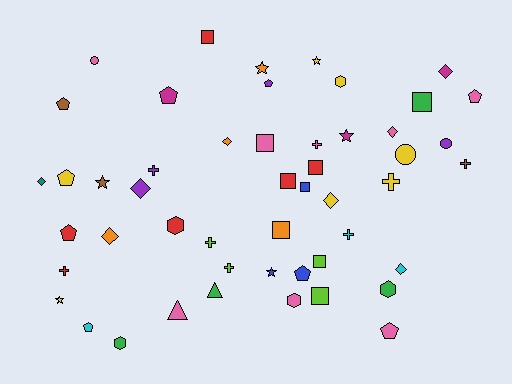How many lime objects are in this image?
There are 4 lime objects.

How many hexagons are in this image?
There are 5 hexagons.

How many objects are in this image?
There are 50 objects.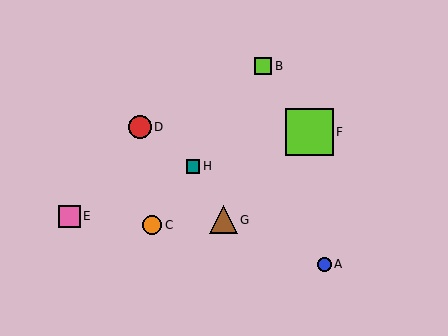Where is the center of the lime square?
The center of the lime square is at (309, 132).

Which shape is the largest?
The lime square (labeled F) is the largest.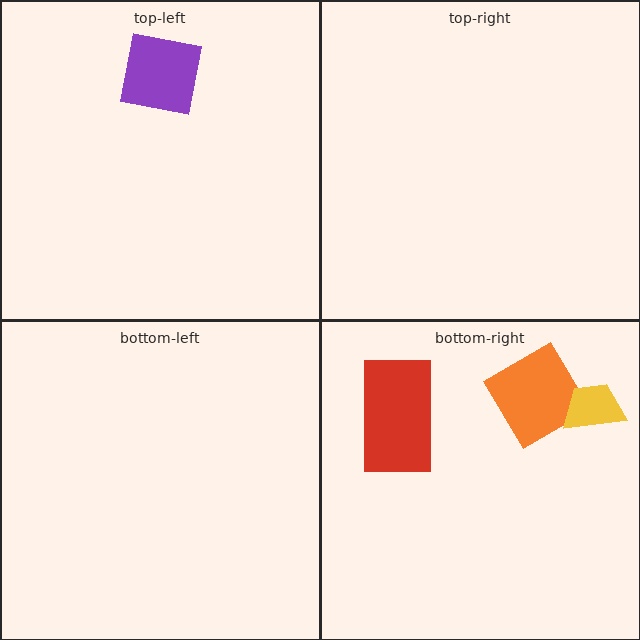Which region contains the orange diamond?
The bottom-right region.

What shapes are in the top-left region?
The purple square.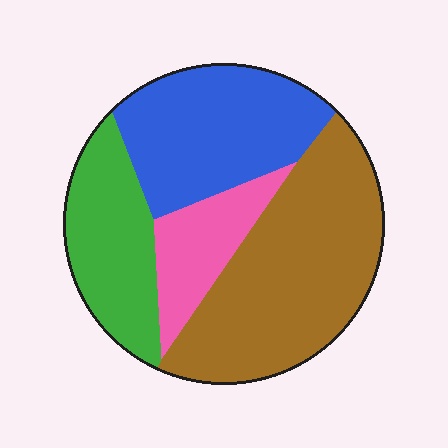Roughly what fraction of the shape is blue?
Blue covers 27% of the shape.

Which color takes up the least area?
Pink, at roughly 15%.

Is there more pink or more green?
Green.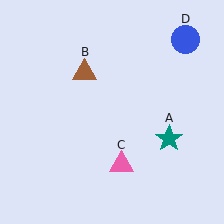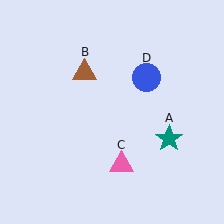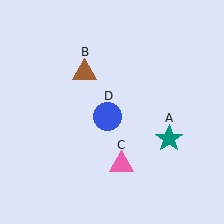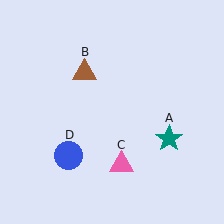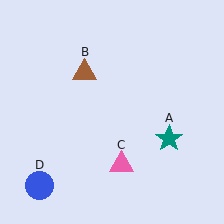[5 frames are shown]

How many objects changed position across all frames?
1 object changed position: blue circle (object D).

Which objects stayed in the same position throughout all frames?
Teal star (object A) and brown triangle (object B) and pink triangle (object C) remained stationary.